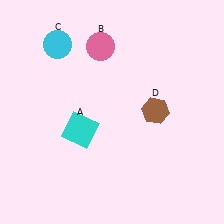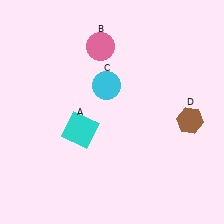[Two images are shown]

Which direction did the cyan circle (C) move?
The cyan circle (C) moved right.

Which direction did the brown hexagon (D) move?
The brown hexagon (D) moved right.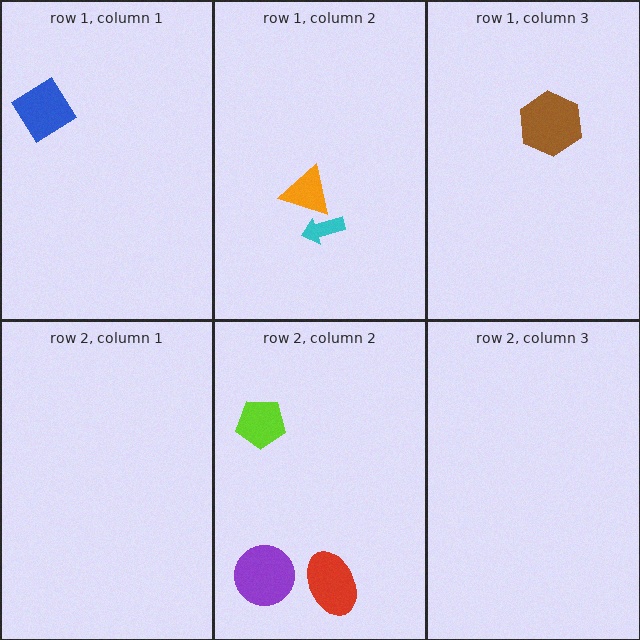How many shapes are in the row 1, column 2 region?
2.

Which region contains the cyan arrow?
The row 1, column 2 region.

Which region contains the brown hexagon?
The row 1, column 3 region.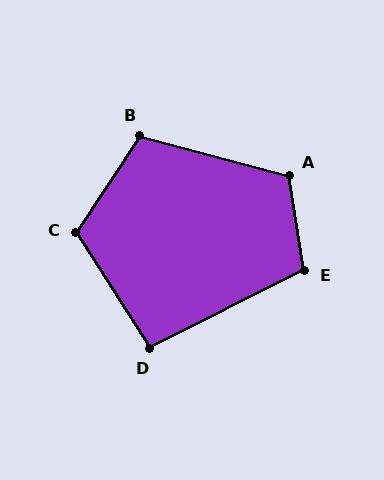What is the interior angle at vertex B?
Approximately 109 degrees (obtuse).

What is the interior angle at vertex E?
Approximately 108 degrees (obtuse).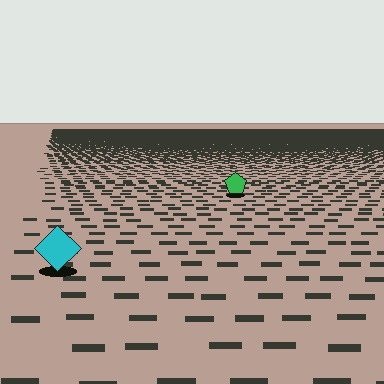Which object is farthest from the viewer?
The green pentagon is farthest from the viewer. It appears smaller and the ground texture around it is denser.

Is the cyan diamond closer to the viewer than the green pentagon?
Yes. The cyan diamond is closer — you can tell from the texture gradient: the ground texture is coarser near it.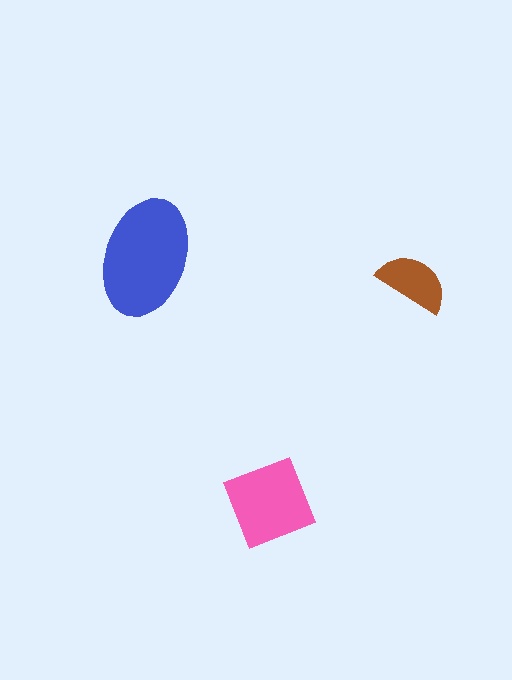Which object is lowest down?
The pink diamond is bottommost.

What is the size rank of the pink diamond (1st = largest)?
2nd.